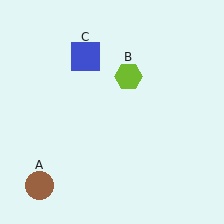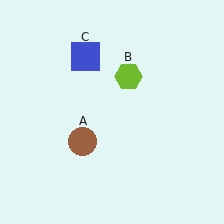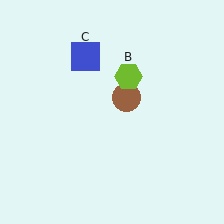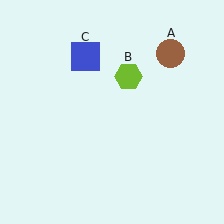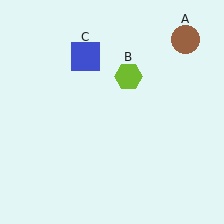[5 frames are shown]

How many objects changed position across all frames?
1 object changed position: brown circle (object A).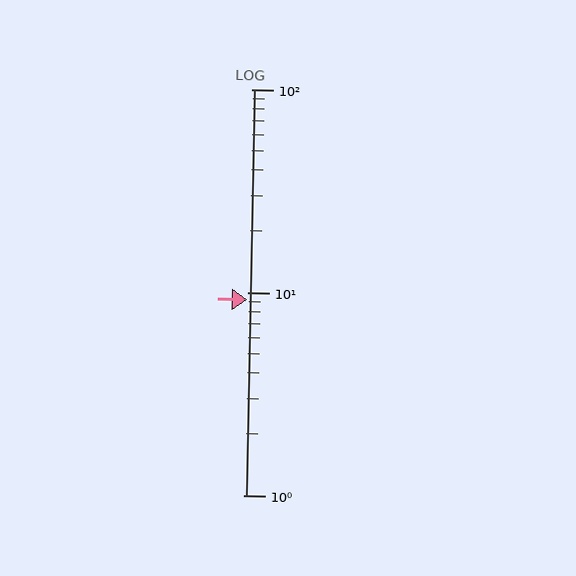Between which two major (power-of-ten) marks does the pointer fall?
The pointer is between 1 and 10.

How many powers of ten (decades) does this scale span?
The scale spans 2 decades, from 1 to 100.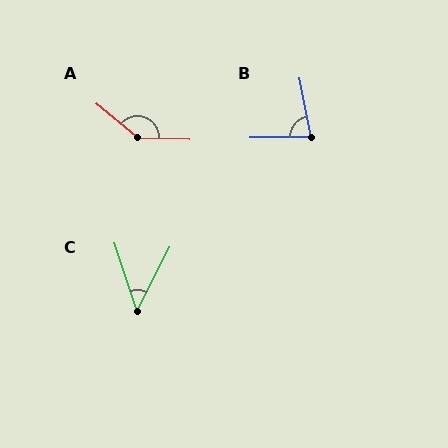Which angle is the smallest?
C, at approximately 45 degrees.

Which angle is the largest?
A, at approximately 142 degrees.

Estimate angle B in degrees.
Approximately 79 degrees.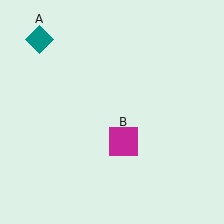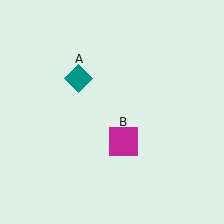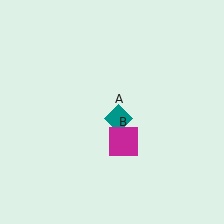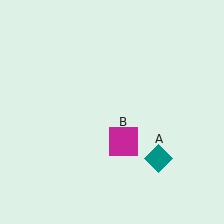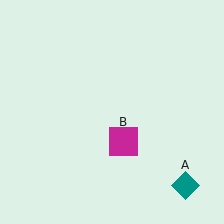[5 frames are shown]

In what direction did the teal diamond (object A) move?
The teal diamond (object A) moved down and to the right.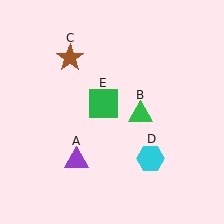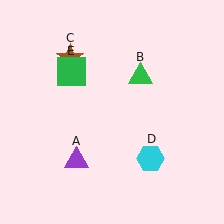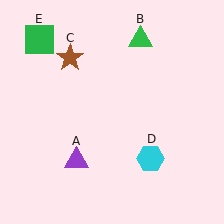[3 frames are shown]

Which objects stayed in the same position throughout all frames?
Purple triangle (object A) and brown star (object C) and cyan hexagon (object D) remained stationary.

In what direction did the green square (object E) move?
The green square (object E) moved up and to the left.